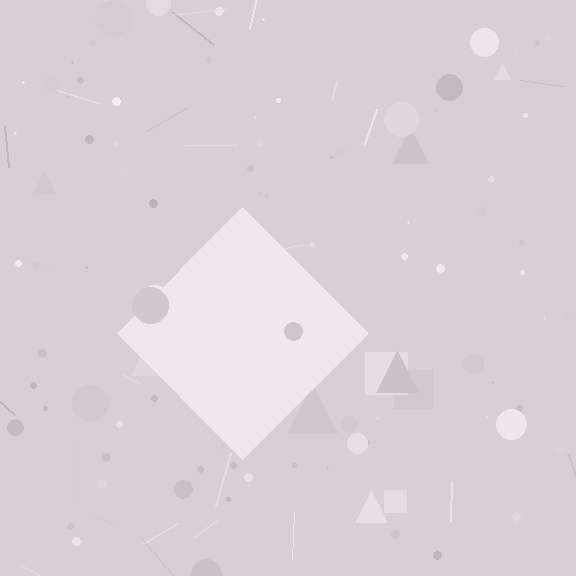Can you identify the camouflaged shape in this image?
The camouflaged shape is a diamond.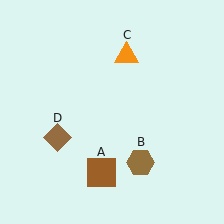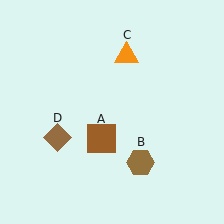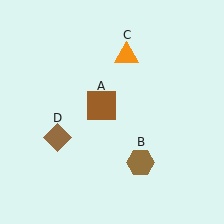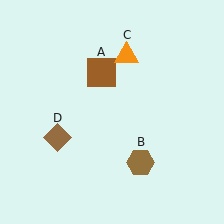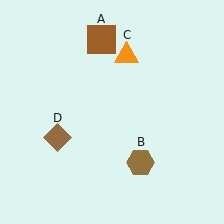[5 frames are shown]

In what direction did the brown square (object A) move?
The brown square (object A) moved up.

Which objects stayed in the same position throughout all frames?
Brown hexagon (object B) and orange triangle (object C) and brown diamond (object D) remained stationary.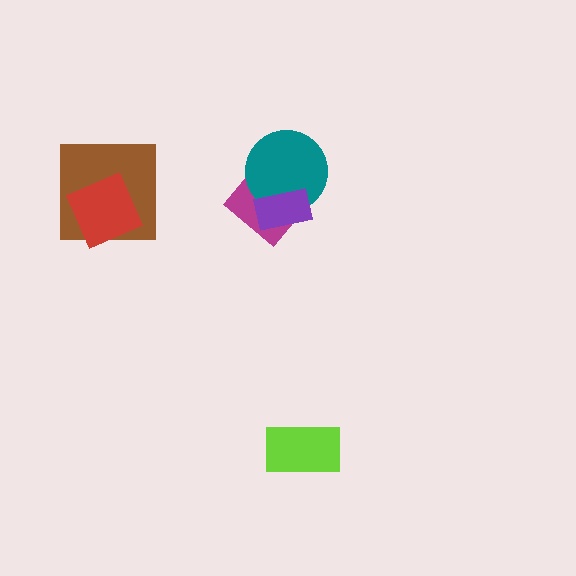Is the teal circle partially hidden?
Yes, it is partially covered by another shape.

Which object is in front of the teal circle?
The purple rectangle is in front of the teal circle.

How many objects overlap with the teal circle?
2 objects overlap with the teal circle.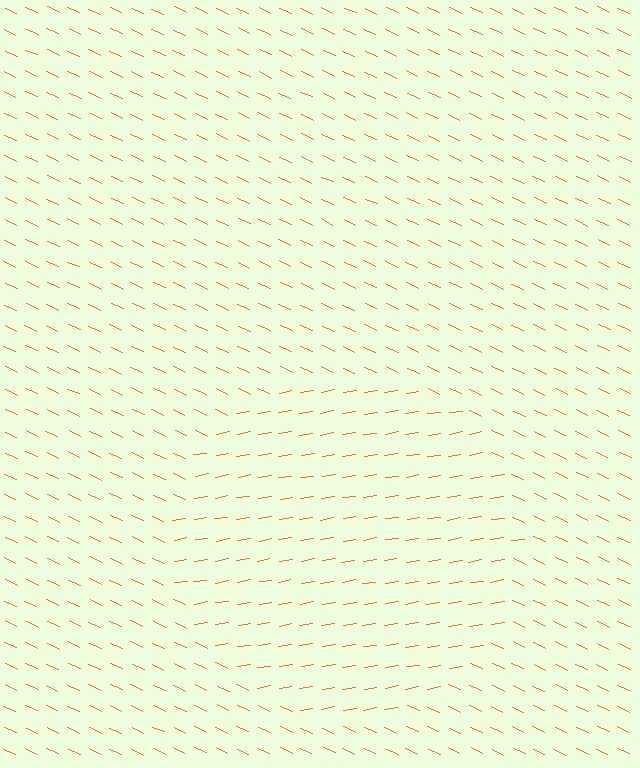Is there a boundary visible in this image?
Yes, there is a texture boundary formed by a change in line orientation.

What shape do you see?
I see a circle.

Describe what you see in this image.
The image is filled with small orange line segments. A circle region in the image has lines oriented differently from the surrounding lines, creating a visible texture boundary.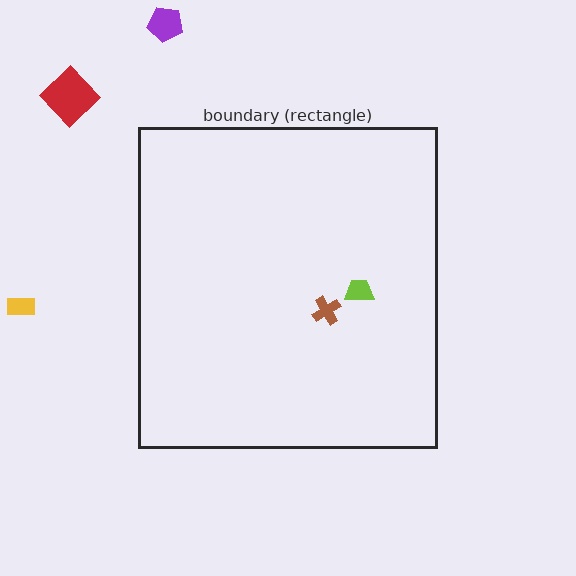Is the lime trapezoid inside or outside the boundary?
Inside.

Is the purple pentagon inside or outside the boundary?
Outside.